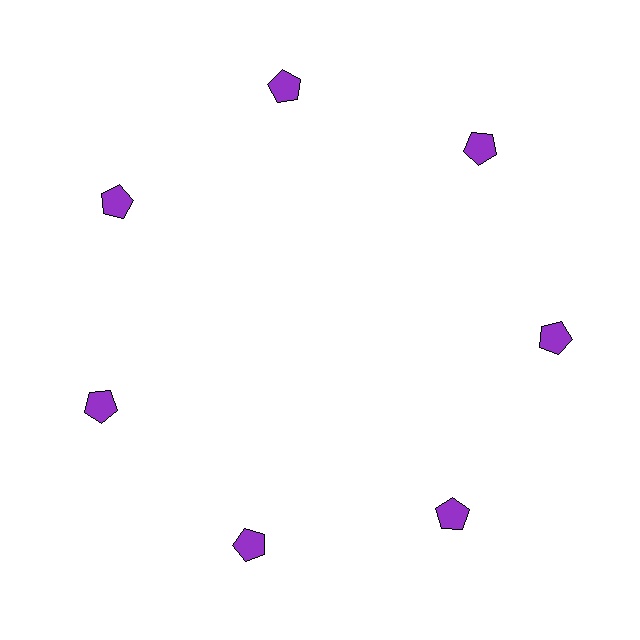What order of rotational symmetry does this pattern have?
This pattern has 7-fold rotational symmetry.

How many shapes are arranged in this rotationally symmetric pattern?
There are 7 shapes, arranged in 7 groups of 1.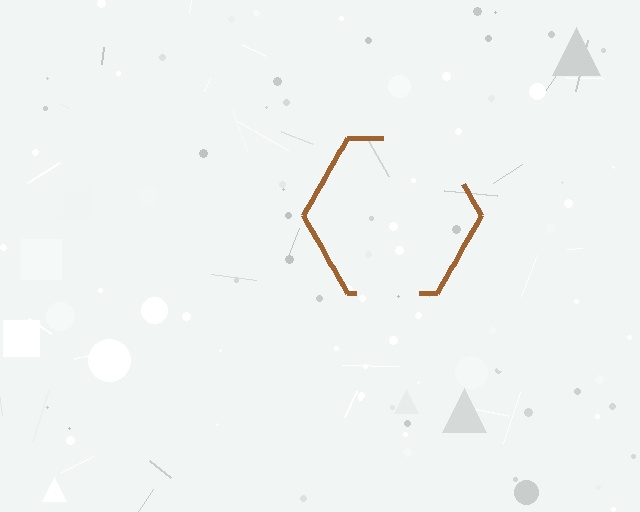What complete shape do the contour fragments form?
The contour fragments form a hexagon.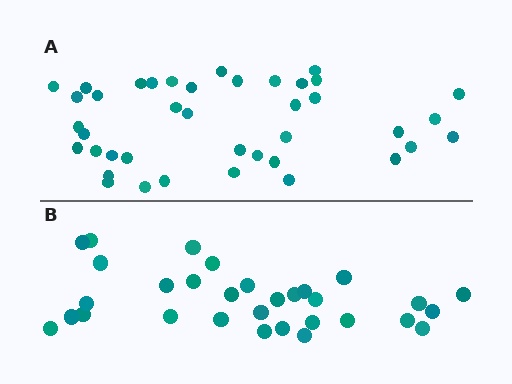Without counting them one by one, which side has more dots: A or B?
Region A (the top region) has more dots.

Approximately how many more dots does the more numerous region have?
Region A has roughly 8 or so more dots than region B.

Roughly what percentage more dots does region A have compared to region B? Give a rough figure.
About 30% more.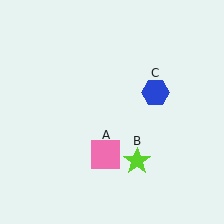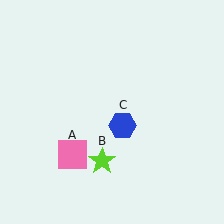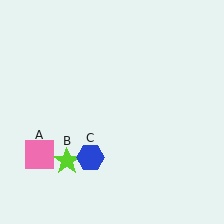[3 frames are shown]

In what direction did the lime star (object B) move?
The lime star (object B) moved left.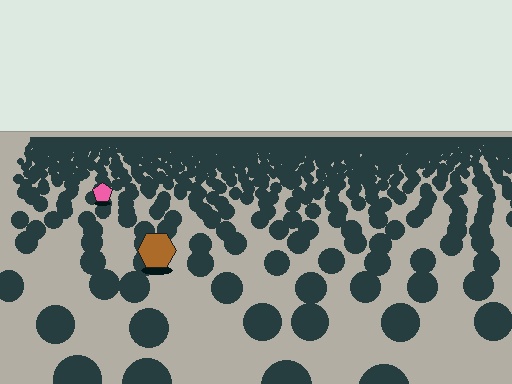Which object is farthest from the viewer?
The pink pentagon is farthest from the viewer. It appears smaller and the ground texture around it is denser.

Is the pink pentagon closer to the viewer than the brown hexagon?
No. The brown hexagon is closer — you can tell from the texture gradient: the ground texture is coarser near it.